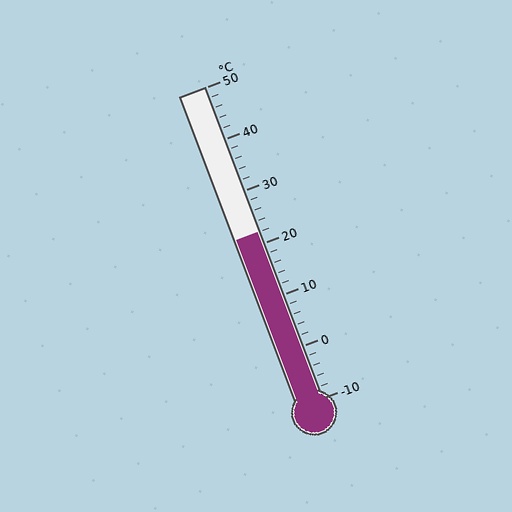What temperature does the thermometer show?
The thermometer shows approximately 22°C.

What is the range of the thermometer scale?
The thermometer scale ranges from -10°C to 50°C.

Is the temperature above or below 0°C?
The temperature is above 0°C.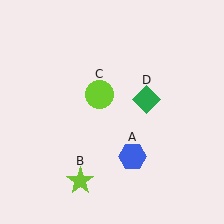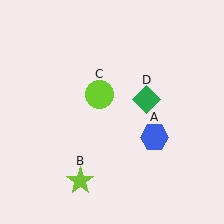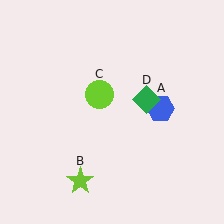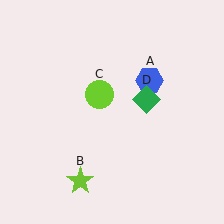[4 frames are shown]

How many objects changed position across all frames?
1 object changed position: blue hexagon (object A).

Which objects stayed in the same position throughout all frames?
Lime star (object B) and lime circle (object C) and green diamond (object D) remained stationary.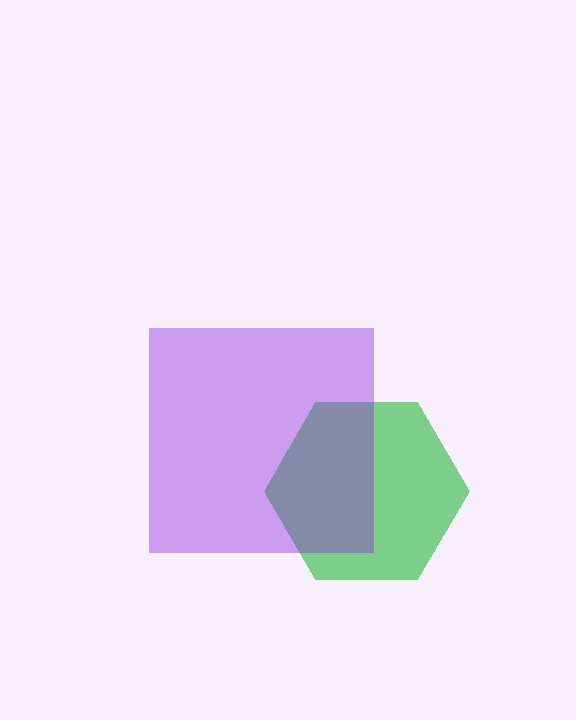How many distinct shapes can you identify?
There are 2 distinct shapes: a green hexagon, a purple square.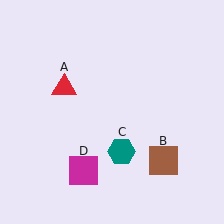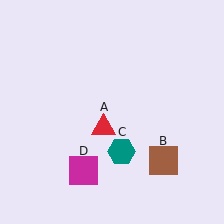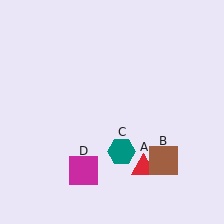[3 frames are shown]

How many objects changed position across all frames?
1 object changed position: red triangle (object A).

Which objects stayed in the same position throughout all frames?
Brown square (object B) and teal hexagon (object C) and magenta square (object D) remained stationary.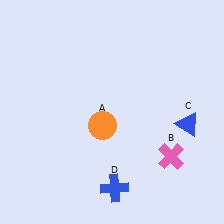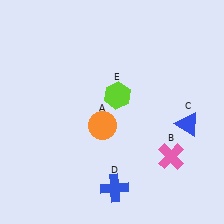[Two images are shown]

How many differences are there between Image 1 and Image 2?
There is 1 difference between the two images.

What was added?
A lime hexagon (E) was added in Image 2.